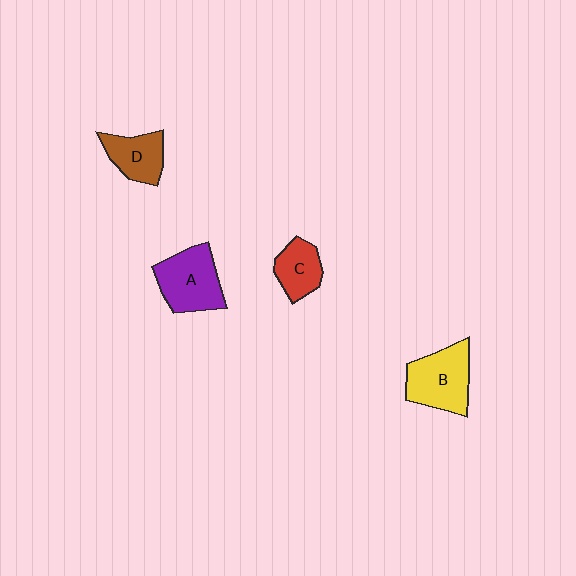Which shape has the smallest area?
Shape C (red).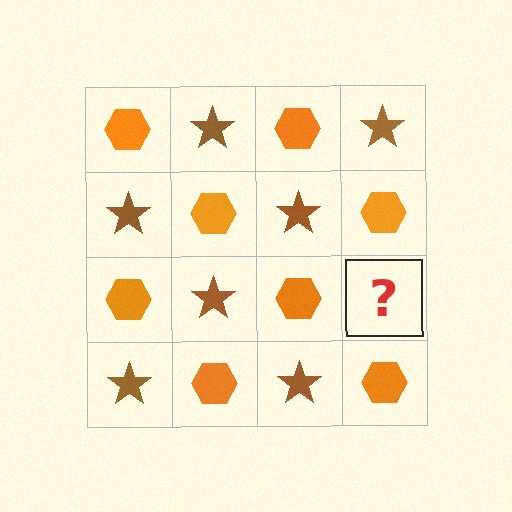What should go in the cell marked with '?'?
The missing cell should contain a brown star.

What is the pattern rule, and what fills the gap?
The rule is that it alternates orange hexagon and brown star in a checkerboard pattern. The gap should be filled with a brown star.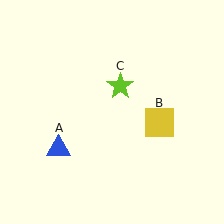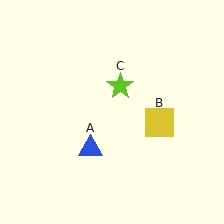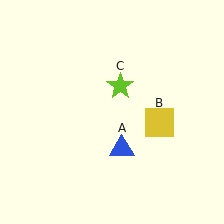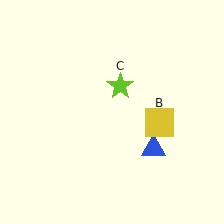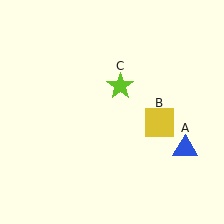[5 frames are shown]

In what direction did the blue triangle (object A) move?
The blue triangle (object A) moved right.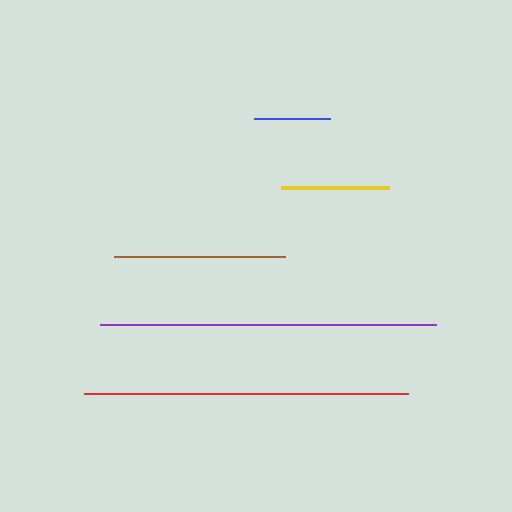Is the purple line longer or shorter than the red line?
The purple line is longer than the red line.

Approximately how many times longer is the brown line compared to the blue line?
The brown line is approximately 2.2 times the length of the blue line.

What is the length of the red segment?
The red segment is approximately 324 pixels long.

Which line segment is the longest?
The purple line is the longest at approximately 336 pixels.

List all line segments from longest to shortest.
From longest to shortest: purple, red, brown, yellow, blue.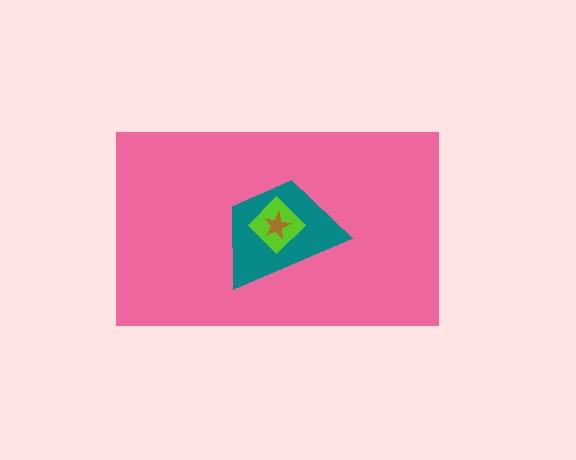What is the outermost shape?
The pink rectangle.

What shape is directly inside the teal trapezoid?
The lime diamond.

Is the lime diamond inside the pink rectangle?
Yes.